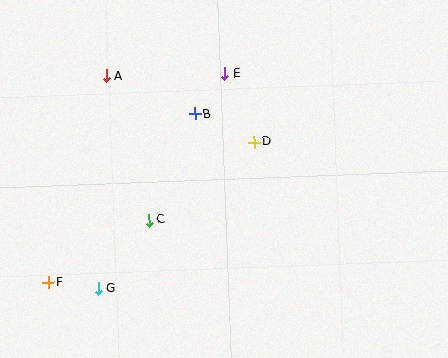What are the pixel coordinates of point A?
Point A is at (106, 76).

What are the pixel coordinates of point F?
Point F is at (48, 283).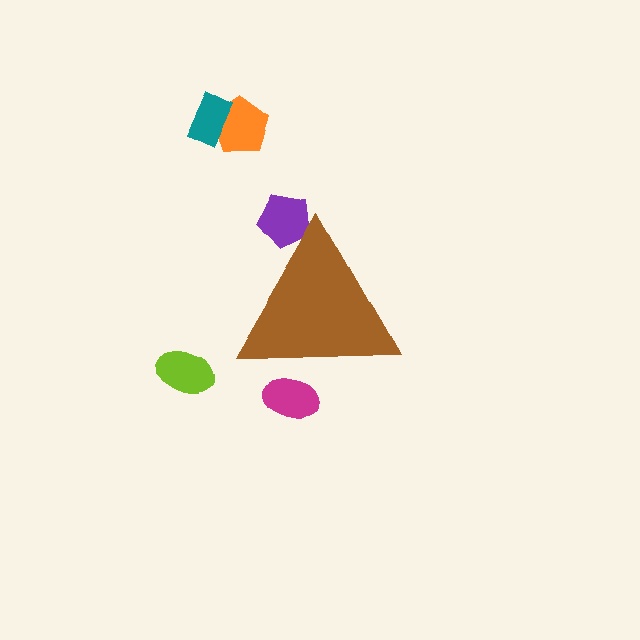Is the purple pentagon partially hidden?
Yes, the purple pentagon is partially hidden behind the brown triangle.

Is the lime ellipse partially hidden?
No, the lime ellipse is fully visible.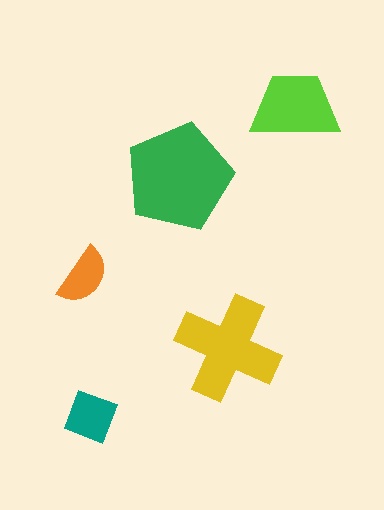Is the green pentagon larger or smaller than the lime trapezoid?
Larger.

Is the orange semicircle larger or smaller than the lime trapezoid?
Smaller.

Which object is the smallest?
The orange semicircle.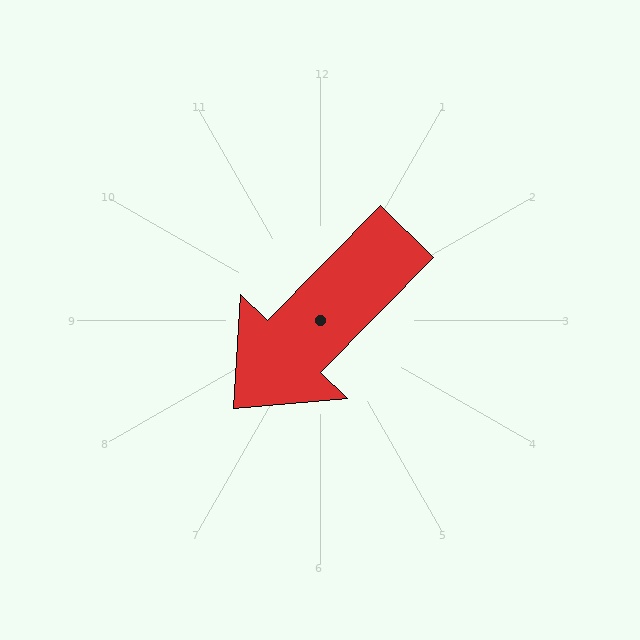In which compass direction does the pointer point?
Southwest.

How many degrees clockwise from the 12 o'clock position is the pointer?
Approximately 224 degrees.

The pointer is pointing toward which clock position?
Roughly 7 o'clock.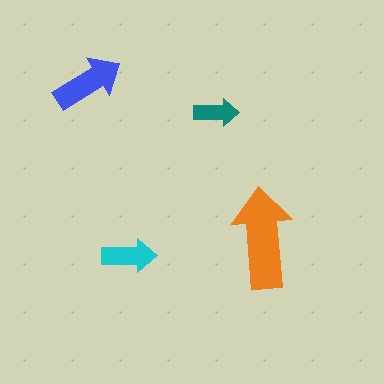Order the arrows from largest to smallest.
the orange one, the blue one, the cyan one, the teal one.